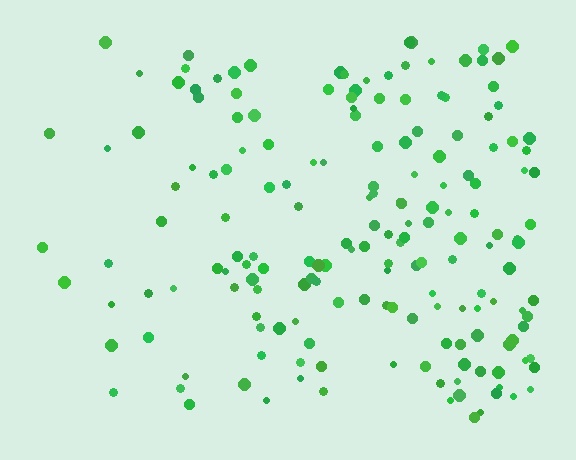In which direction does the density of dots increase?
From left to right, with the right side densest.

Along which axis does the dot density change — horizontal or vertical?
Horizontal.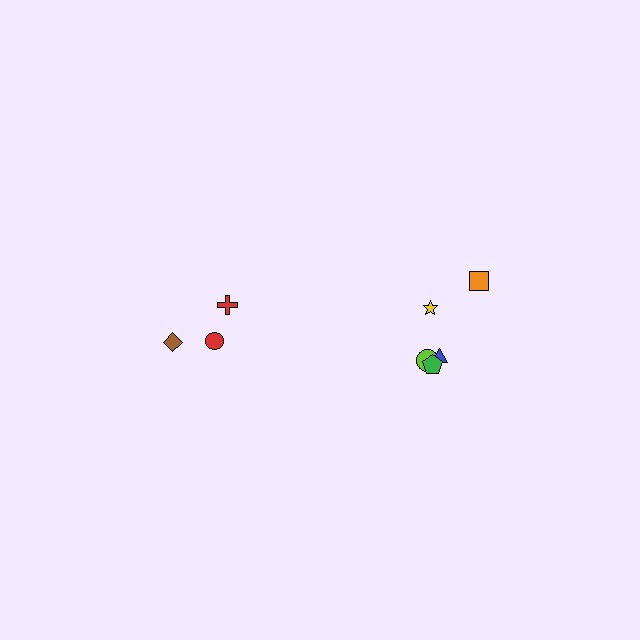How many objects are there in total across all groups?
There are 8 objects.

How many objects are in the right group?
There are 5 objects.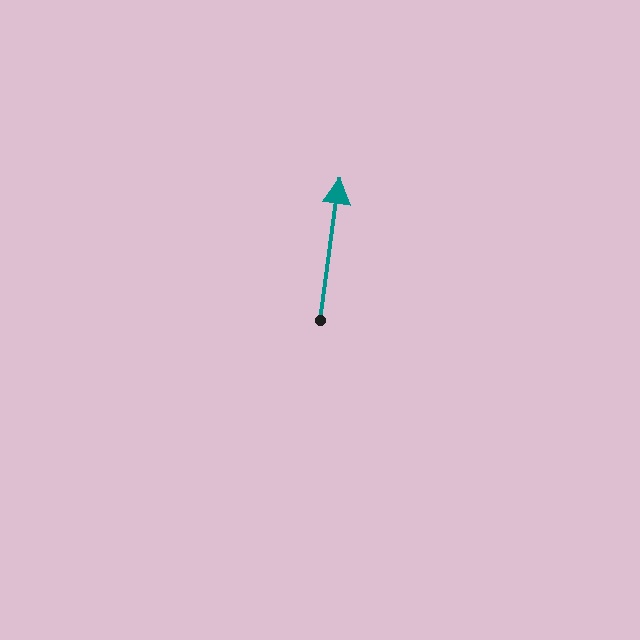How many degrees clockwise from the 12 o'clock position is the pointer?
Approximately 8 degrees.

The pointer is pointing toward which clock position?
Roughly 12 o'clock.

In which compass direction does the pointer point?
North.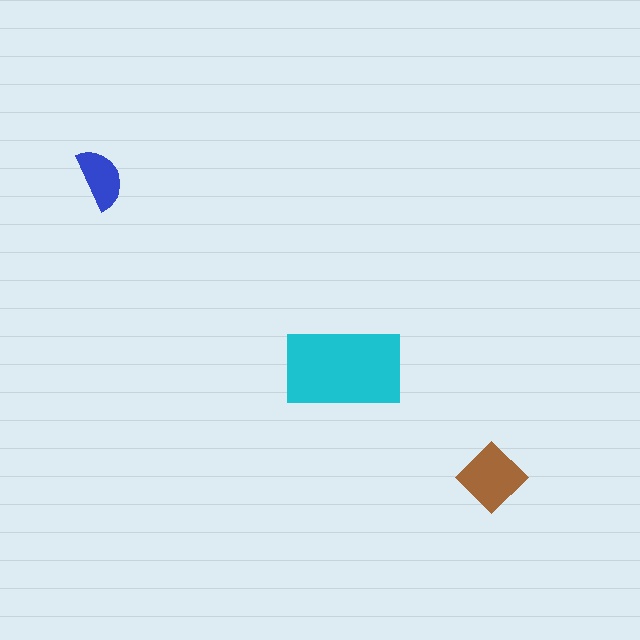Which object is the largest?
The cyan rectangle.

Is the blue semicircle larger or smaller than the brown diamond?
Smaller.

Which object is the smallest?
The blue semicircle.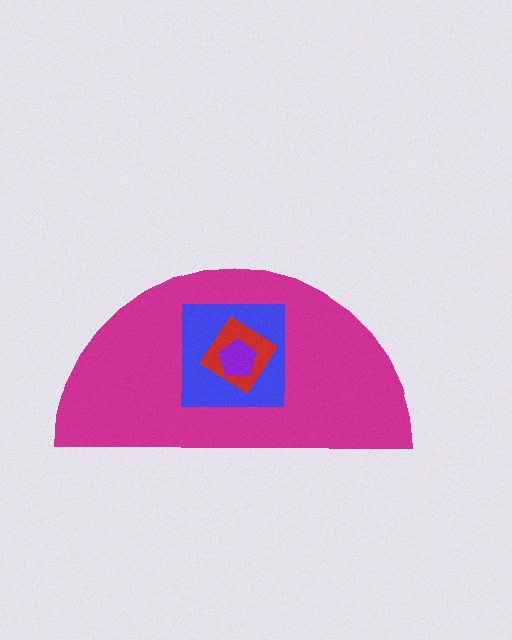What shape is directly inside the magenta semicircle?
The blue square.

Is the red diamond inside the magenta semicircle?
Yes.